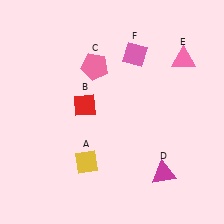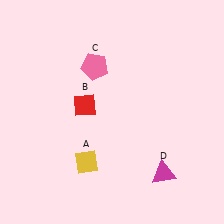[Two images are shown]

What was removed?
The pink diamond (F), the pink triangle (E) were removed in Image 2.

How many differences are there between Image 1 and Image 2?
There are 2 differences between the two images.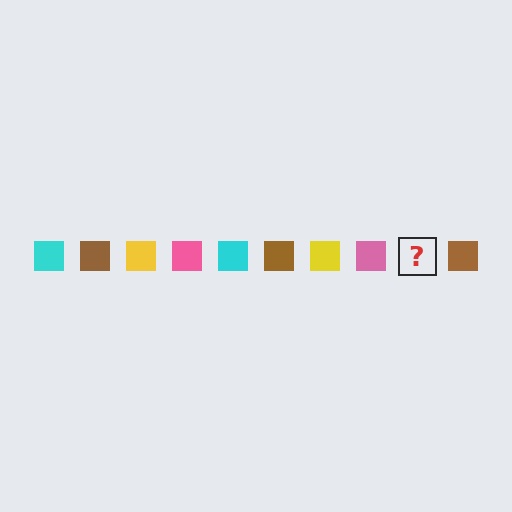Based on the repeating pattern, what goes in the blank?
The blank should be a cyan square.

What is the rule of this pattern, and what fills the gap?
The rule is that the pattern cycles through cyan, brown, yellow, pink squares. The gap should be filled with a cyan square.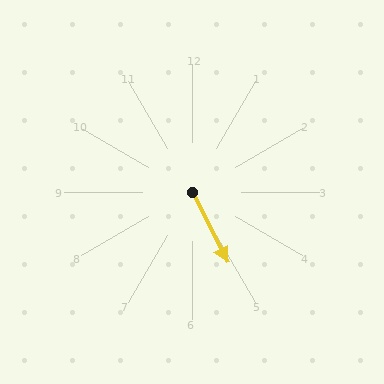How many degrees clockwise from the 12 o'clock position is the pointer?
Approximately 153 degrees.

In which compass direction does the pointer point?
Southeast.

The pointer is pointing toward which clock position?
Roughly 5 o'clock.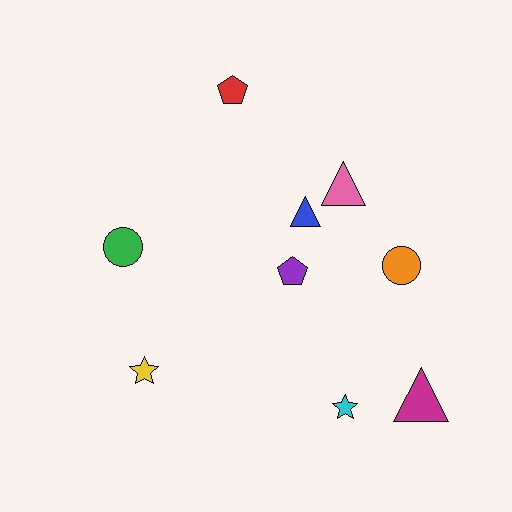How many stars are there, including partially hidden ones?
There are 2 stars.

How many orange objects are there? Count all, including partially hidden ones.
There is 1 orange object.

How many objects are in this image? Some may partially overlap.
There are 9 objects.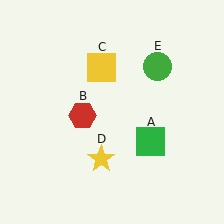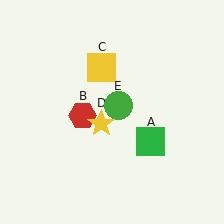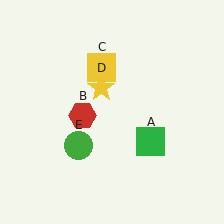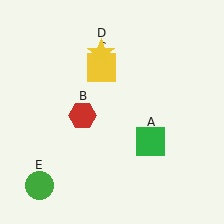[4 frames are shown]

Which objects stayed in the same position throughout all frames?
Green square (object A) and red hexagon (object B) and yellow square (object C) remained stationary.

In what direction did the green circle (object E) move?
The green circle (object E) moved down and to the left.